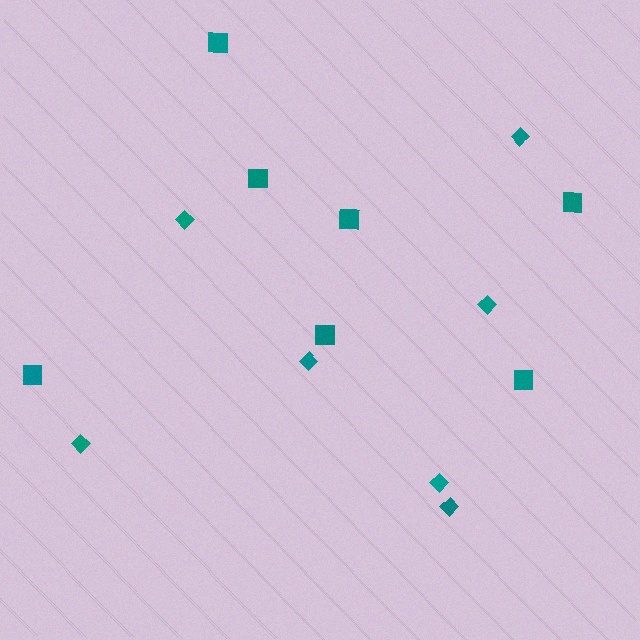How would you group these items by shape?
There are 2 groups: one group of squares (7) and one group of diamonds (7).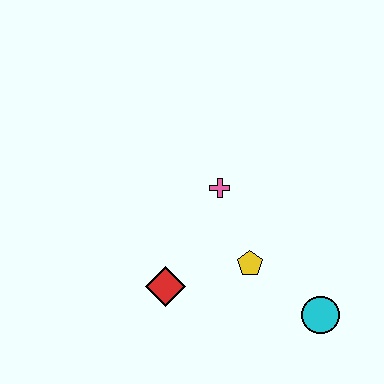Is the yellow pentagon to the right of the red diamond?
Yes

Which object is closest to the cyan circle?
The yellow pentagon is closest to the cyan circle.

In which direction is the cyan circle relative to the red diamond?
The cyan circle is to the right of the red diamond.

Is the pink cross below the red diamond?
No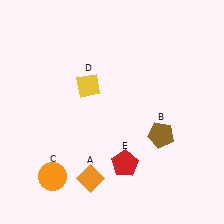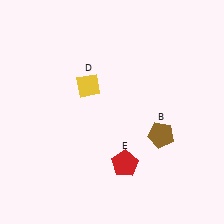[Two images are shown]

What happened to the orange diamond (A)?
The orange diamond (A) was removed in Image 2. It was in the bottom-left area of Image 1.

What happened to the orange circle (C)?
The orange circle (C) was removed in Image 2. It was in the bottom-left area of Image 1.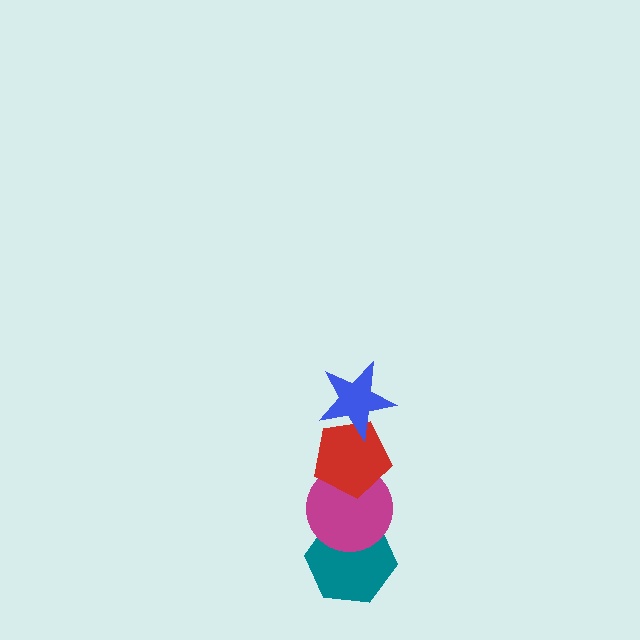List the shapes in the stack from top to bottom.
From top to bottom: the blue star, the red pentagon, the magenta circle, the teal hexagon.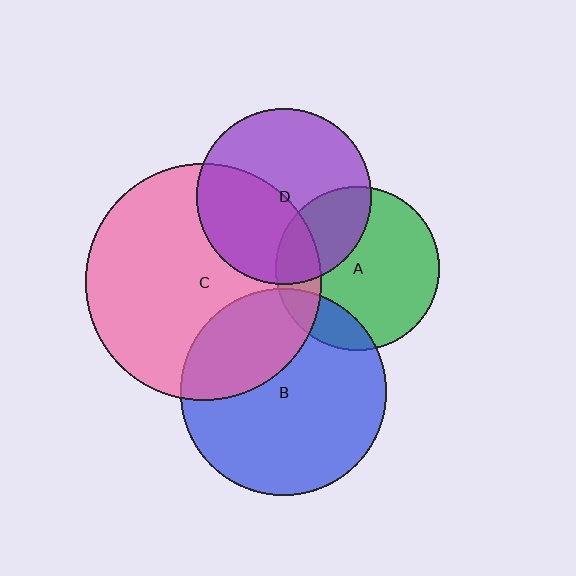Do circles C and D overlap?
Yes.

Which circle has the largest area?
Circle C (pink).